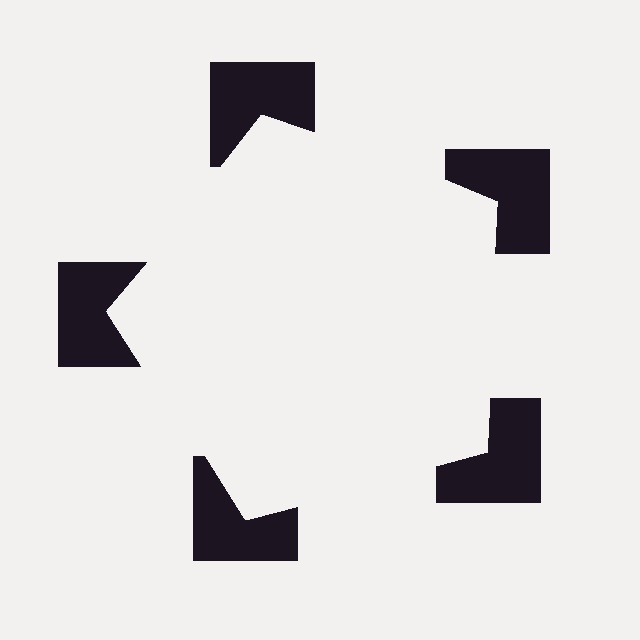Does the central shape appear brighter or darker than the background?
It typically appears slightly brighter than the background, even though no actual brightness change is drawn.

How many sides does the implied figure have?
5 sides.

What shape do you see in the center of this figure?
An illusory pentagon — its edges are inferred from the aligned wedge cuts in the notched squares, not physically drawn.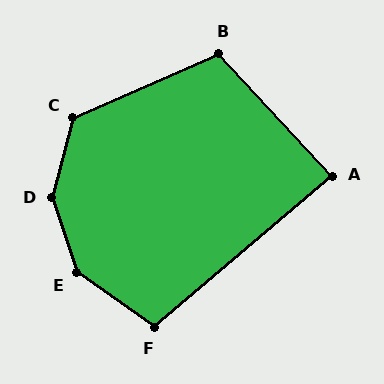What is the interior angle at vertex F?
Approximately 104 degrees (obtuse).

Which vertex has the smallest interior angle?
A, at approximately 88 degrees.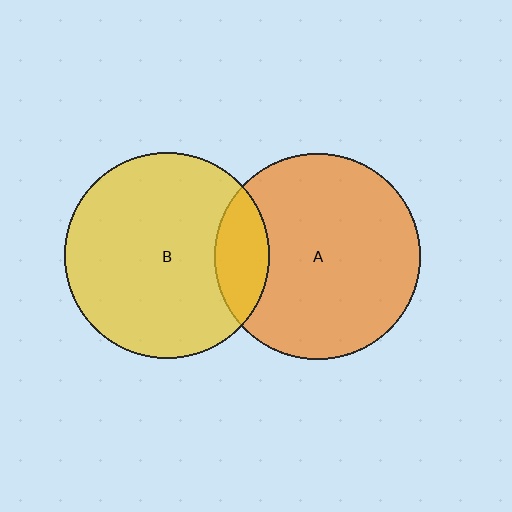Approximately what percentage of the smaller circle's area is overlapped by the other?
Approximately 15%.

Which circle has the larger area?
Circle A (orange).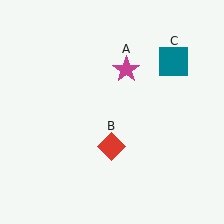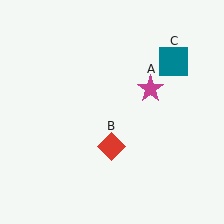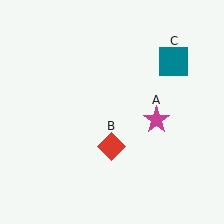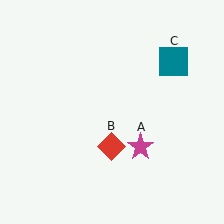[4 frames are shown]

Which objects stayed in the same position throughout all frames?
Red diamond (object B) and teal square (object C) remained stationary.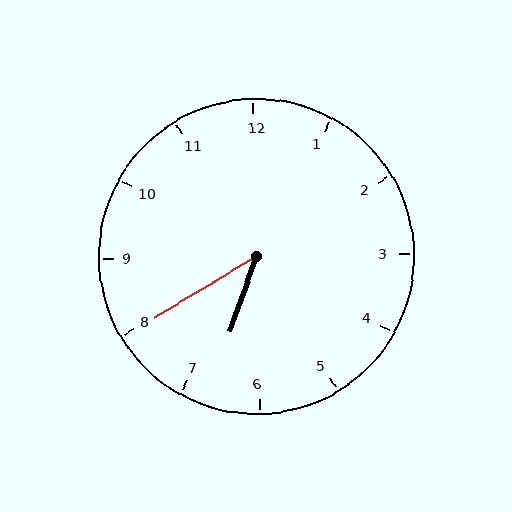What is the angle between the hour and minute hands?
Approximately 40 degrees.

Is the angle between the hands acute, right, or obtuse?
It is acute.